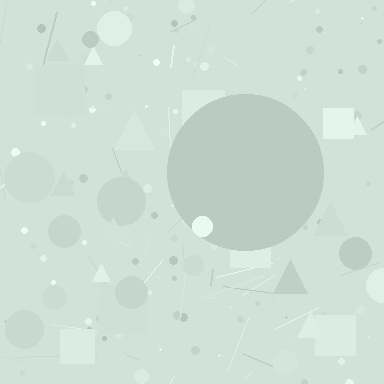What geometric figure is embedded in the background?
A circle is embedded in the background.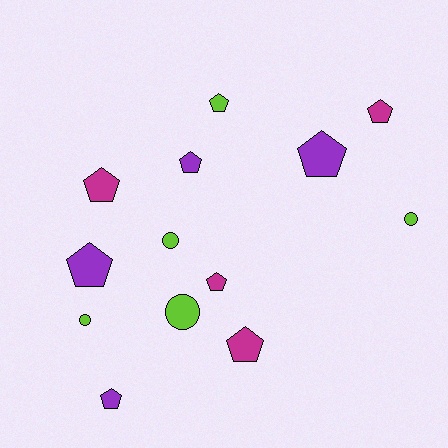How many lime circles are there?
There are 4 lime circles.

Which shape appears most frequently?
Pentagon, with 9 objects.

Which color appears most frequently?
Lime, with 5 objects.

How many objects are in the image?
There are 13 objects.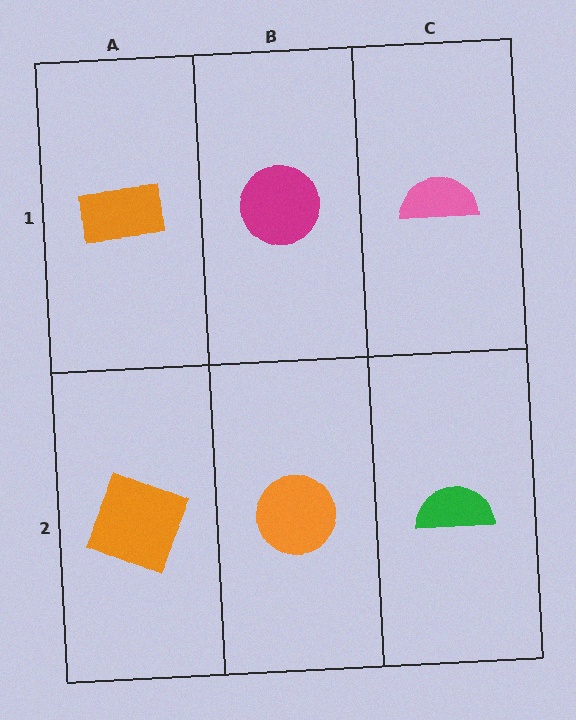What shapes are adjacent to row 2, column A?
An orange rectangle (row 1, column A), an orange circle (row 2, column B).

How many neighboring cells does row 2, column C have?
2.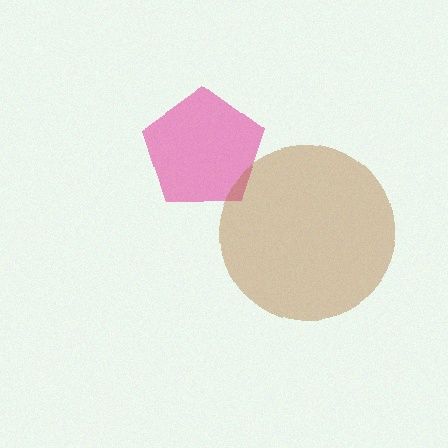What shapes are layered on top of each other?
The layered shapes are: a pink pentagon, a brown circle.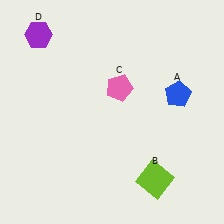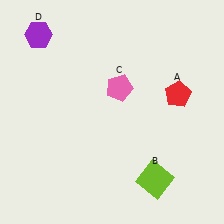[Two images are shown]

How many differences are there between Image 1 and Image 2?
There is 1 difference between the two images.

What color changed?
The pentagon (A) changed from blue in Image 1 to red in Image 2.